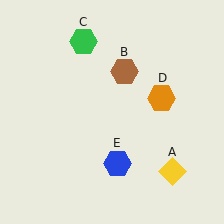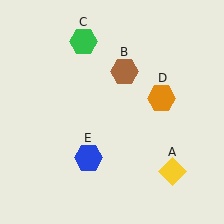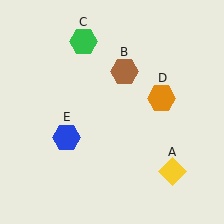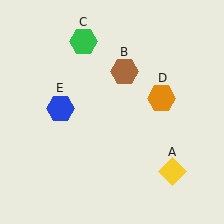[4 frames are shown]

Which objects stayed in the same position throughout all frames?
Yellow diamond (object A) and brown hexagon (object B) and green hexagon (object C) and orange hexagon (object D) remained stationary.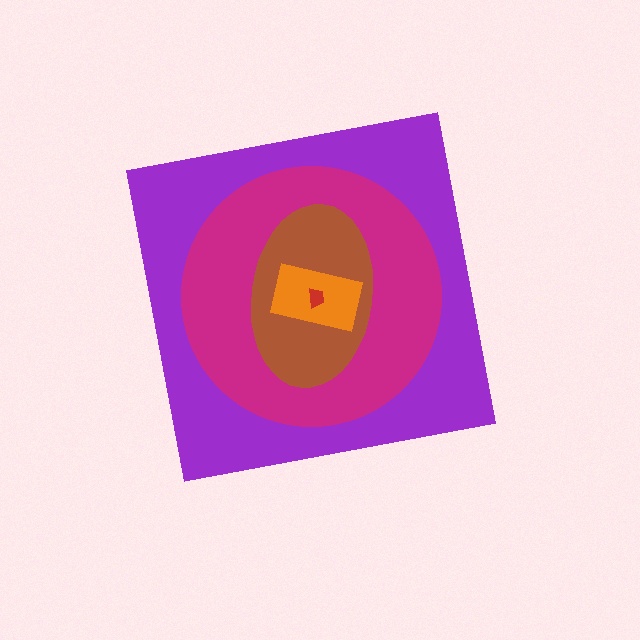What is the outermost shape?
The purple square.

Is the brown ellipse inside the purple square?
Yes.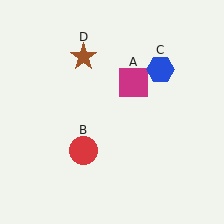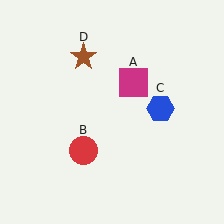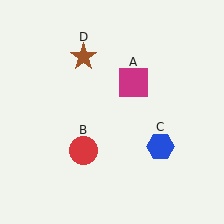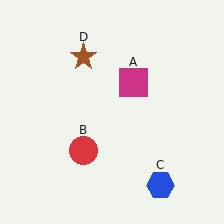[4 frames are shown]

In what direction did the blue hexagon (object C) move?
The blue hexagon (object C) moved down.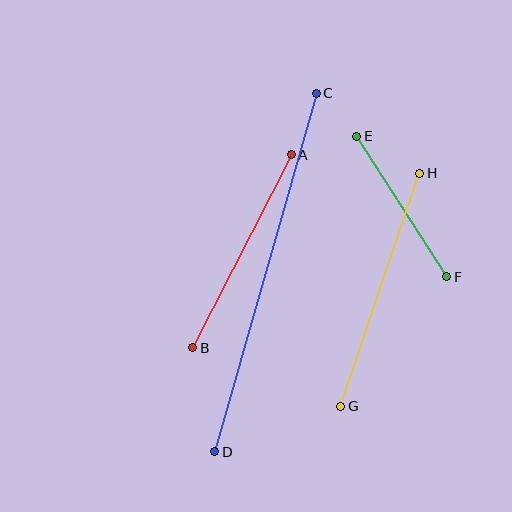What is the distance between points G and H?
The distance is approximately 246 pixels.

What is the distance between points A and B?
The distance is approximately 217 pixels.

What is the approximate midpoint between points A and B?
The midpoint is at approximately (242, 251) pixels.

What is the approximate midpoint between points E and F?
The midpoint is at approximately (402, 207) pixels.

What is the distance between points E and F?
The distance is approximately 167 pixels.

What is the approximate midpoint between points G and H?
The midpoint is at approximately (380, 290) pixels.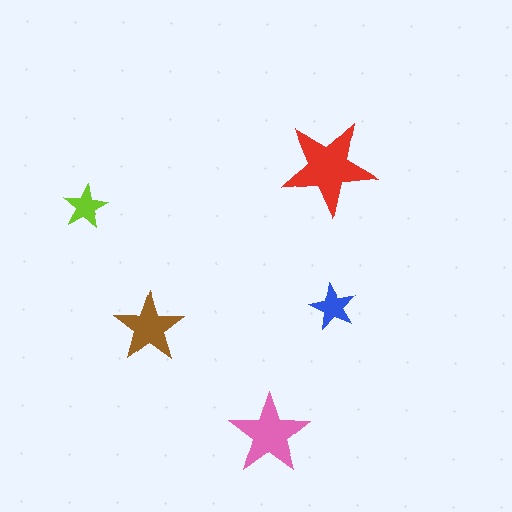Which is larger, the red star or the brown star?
The red one.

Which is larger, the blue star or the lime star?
The blue one.